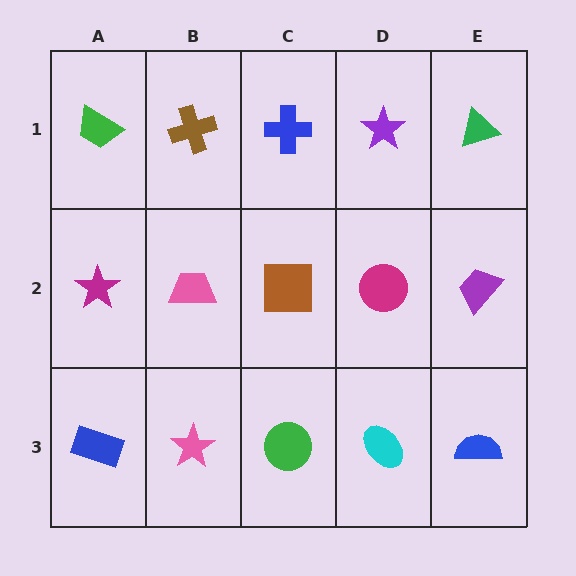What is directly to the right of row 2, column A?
A pink trapezoid.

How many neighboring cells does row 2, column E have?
3.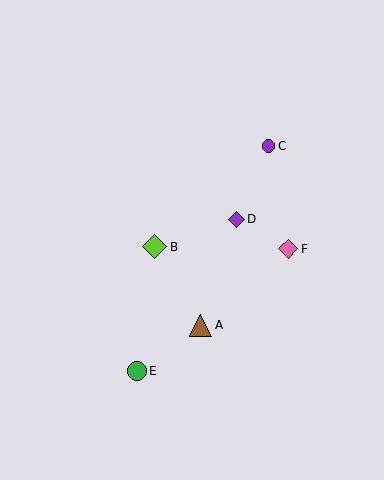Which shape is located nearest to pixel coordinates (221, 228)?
The purple diamond (labeled D) at (236, 219) is nearest to that location.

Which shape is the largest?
The lime diamond (labeled B) is the largest.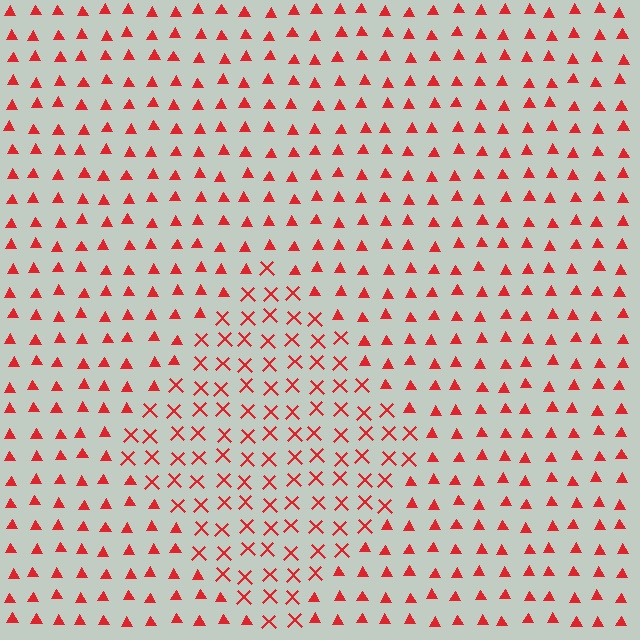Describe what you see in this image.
The image is filled with small red elements arranged in a uniform grid. A diamond-shaped region contains X marks, while the surrounding area contains triangles. The boundary is defined purely by the change in element shape.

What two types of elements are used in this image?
The image uses X marks inside the diamond region and triangles outside it.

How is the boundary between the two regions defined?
The boundary is defined by a change in element shape: X marks inside vs. triangles outside. All elements share the same color and spacing.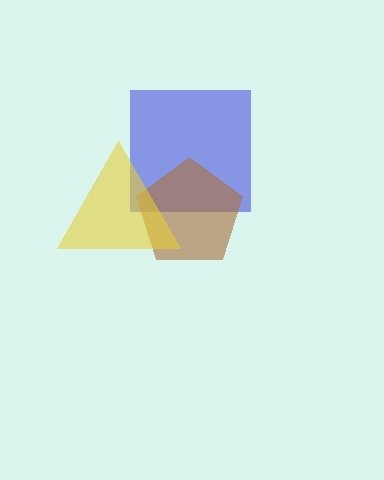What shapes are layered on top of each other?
The layered shapes are: a blue square, a brown pentagon, a yellow triangle.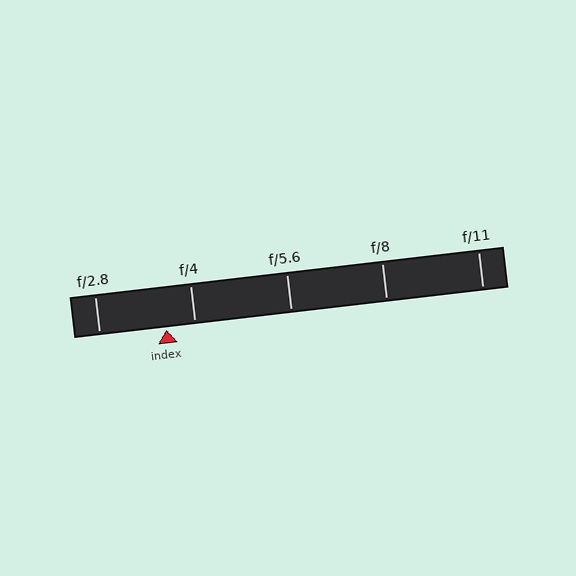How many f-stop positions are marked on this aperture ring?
There are 5 f-stop positions marked.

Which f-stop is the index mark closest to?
The index mark is closest to f/4.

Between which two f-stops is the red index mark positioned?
The index mark is between f/2.8 and f/4.